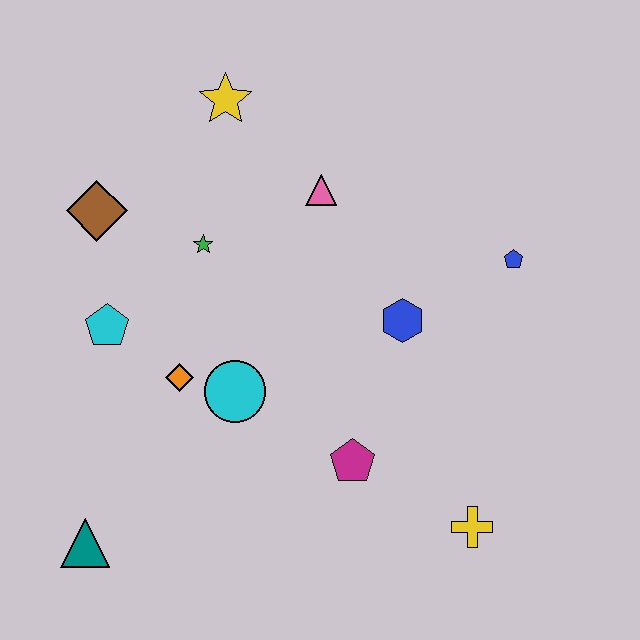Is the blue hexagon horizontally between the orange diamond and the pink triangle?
No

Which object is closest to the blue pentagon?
The blue hexagon is closest to the blue pentagon.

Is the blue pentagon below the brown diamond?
Yes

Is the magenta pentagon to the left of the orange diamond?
No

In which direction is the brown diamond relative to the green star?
The brown diamond is to the left of the green star.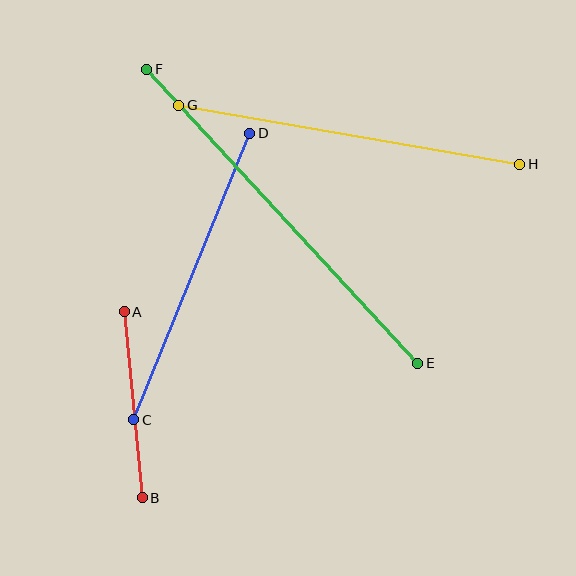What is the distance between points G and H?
The distance is approximately 346 pixels.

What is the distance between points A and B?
The distance is approximately 187 pixels.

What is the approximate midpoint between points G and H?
The midpoint is at approximately (349, 135) pixels.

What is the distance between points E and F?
The distance is approximately 400 pixels.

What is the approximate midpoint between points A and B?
The midpoint is at approximately (133, 405) pixels.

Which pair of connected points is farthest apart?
Points E and F are farthest apart.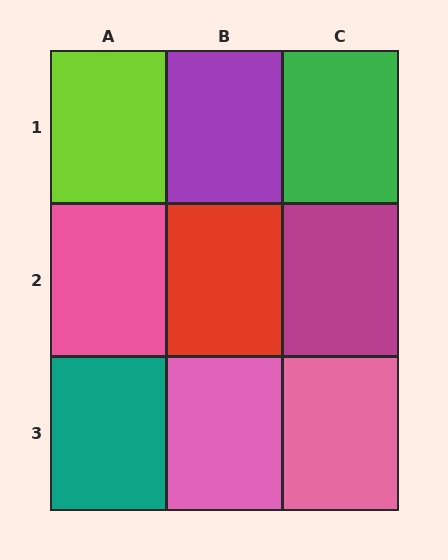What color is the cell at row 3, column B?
Pink.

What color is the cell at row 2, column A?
Pink.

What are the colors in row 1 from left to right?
Lime, purple, green.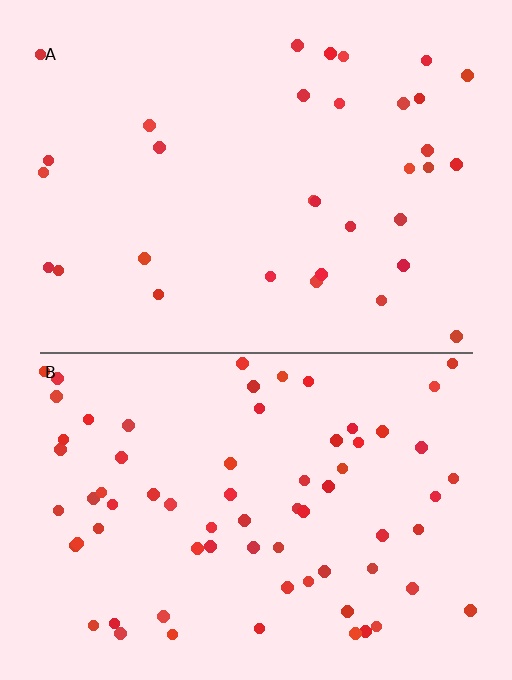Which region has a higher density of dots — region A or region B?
B (the bottom).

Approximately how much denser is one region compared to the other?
Approximately 2.1× — region B over region A.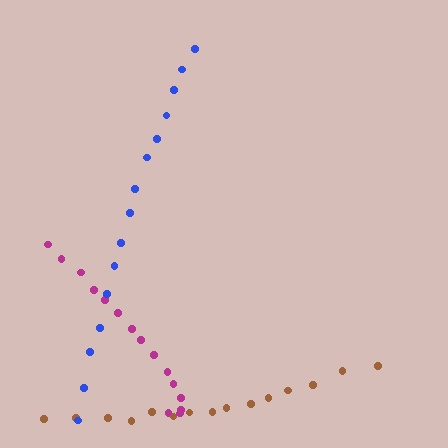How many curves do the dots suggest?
There are 3 distinct paths.